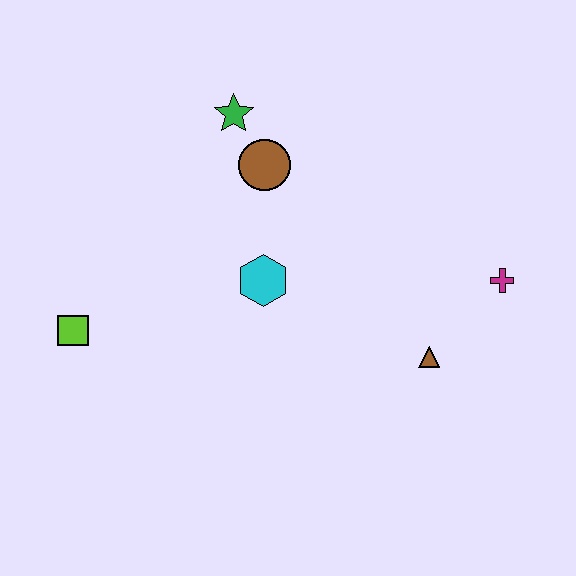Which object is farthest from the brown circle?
The magenta cross is farthest from the brown circle.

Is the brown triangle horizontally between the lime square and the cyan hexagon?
No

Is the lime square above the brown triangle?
Yes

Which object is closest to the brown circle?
The green star is closest to the brown circle.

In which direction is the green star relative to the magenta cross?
The green star is to the left of the magenta cross.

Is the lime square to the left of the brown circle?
Yes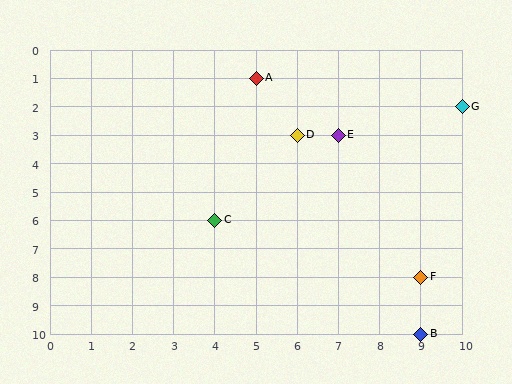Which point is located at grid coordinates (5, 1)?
Point A is at (5, 1).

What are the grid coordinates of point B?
Point B is at grid coordinates (9, 10).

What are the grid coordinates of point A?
Point A is at grid coordinates (5, 1).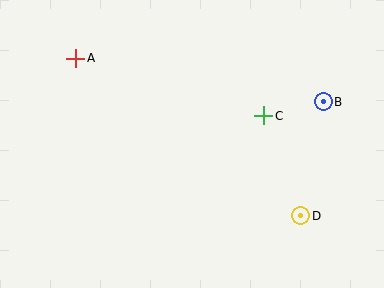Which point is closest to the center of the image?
Point C at (264, 116) is closest to the center.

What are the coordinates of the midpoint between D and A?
The midpoint between D and A is at (188, 137).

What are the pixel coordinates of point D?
Point D is at (301, 216).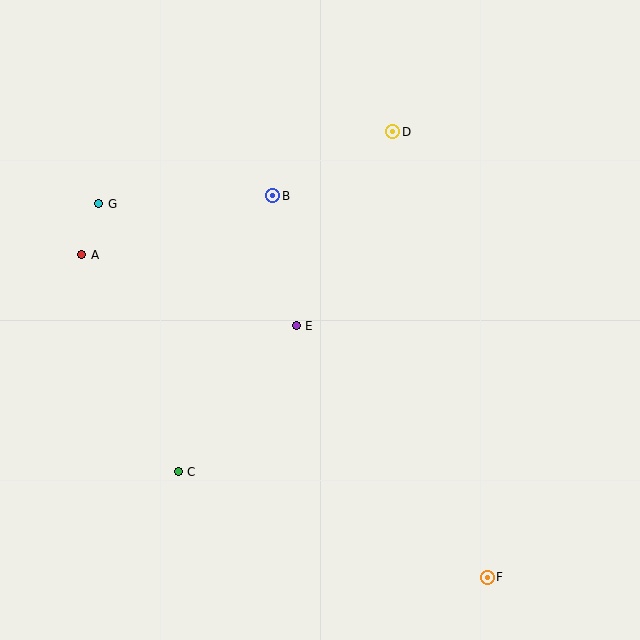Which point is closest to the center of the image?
Point E at (296, 326) is closest to the center.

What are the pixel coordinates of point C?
Point C is at (178, 472).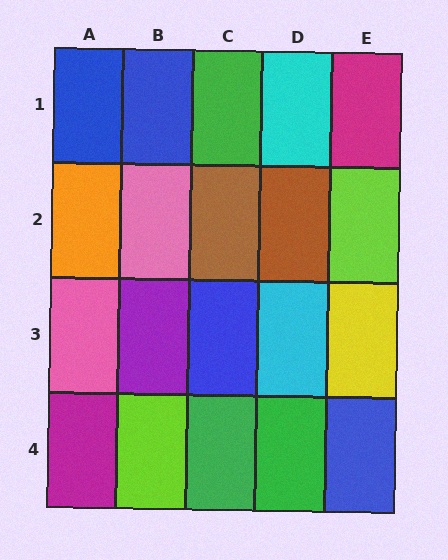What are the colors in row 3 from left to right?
Pink, purple, blue, cyan, yellow.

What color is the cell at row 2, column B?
Pink.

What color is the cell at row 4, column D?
Green.